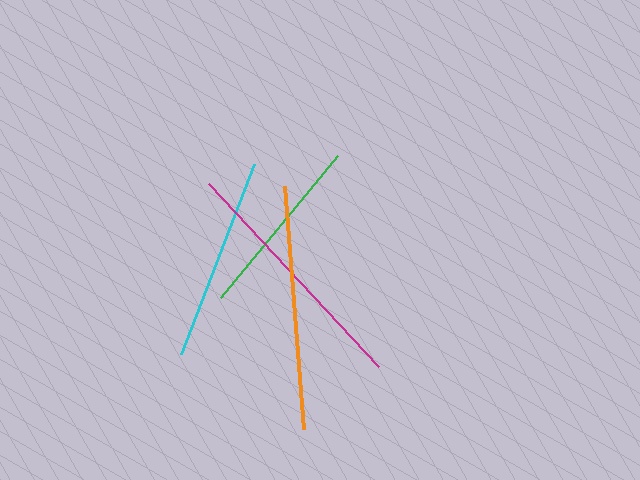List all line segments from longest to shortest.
From longest to shortest: magenta, orange, cyan, green.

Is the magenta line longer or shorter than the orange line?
The magenta line is longer than the orange line.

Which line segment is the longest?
The magenta line is the longest at approximately 250 pixels.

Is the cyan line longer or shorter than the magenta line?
The magenta line is longer than the cyan line.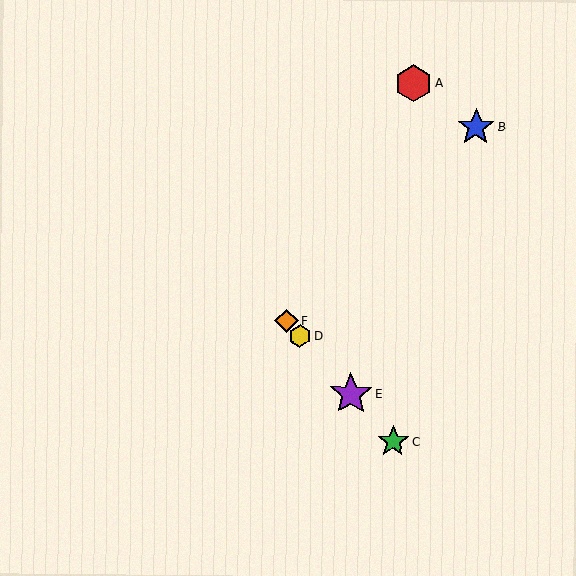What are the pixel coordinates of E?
Object E is at (351, 394).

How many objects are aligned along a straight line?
4 objects (C, D, E, F) are aligned along a straight line.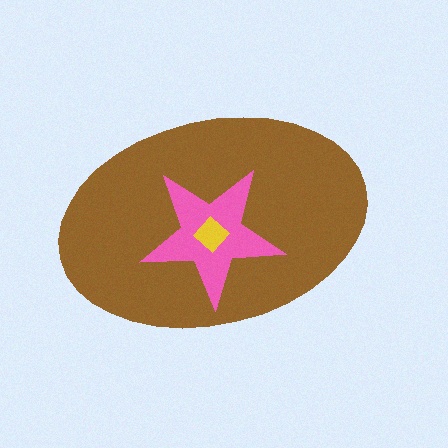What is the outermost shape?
The brown ellipse.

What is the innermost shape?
The yellow diamond.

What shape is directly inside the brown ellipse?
The pink star.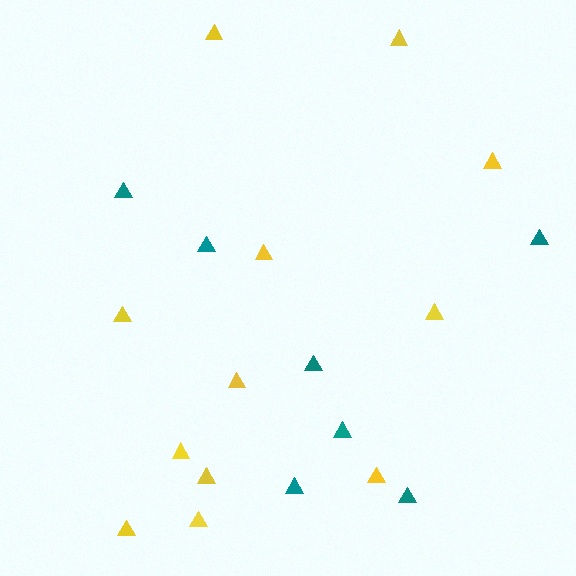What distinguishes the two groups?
There are 2 groups: one group of yellow triangles (12) and one group of teal triangles (7).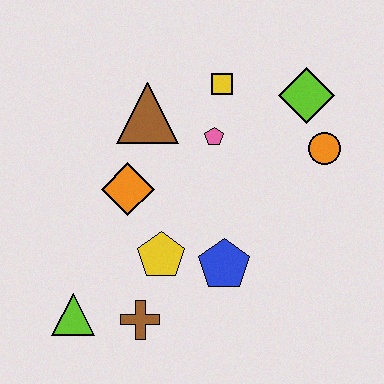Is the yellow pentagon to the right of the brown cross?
Yes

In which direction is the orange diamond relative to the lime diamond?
The orange diamond is to the left of the lime diamond.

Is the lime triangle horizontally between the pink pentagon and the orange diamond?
No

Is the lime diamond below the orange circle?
No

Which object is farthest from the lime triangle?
The lime diamond is farthest from the lime triangle.